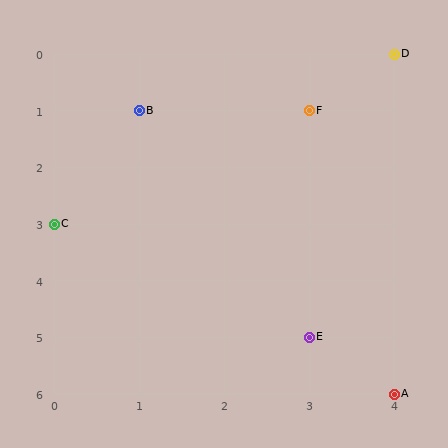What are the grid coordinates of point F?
Point F is at grid coordinates (3, 1).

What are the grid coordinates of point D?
Point D is at grid coordinates (4, 0).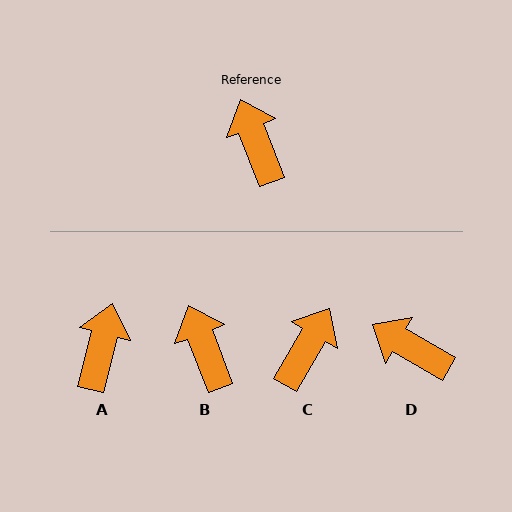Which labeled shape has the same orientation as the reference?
B.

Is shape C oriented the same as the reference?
No, it is off by about 51 degrees.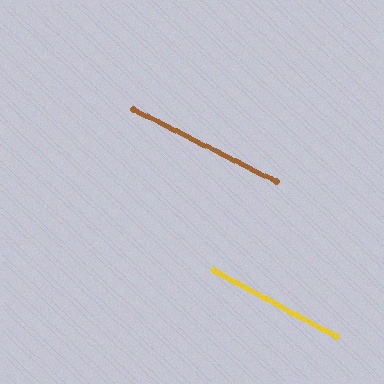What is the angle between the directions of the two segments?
Approximately 2 degrees.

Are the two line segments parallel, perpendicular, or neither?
Parallel — their directions differ by only 1.5°.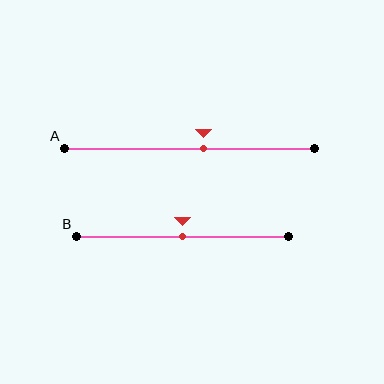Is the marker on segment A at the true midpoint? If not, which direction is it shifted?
No, the marker on segment A is shifted to the right by about 6% of the segment length.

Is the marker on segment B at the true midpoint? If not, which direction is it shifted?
Yes, the marker on segment B is at the true midpoint.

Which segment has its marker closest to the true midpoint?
Segment B has its marker closest to the true midpoint.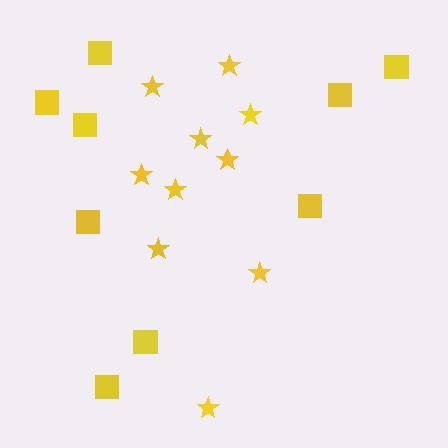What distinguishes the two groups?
There are 2 groups: one group of squares (9) and one group of stars (10).